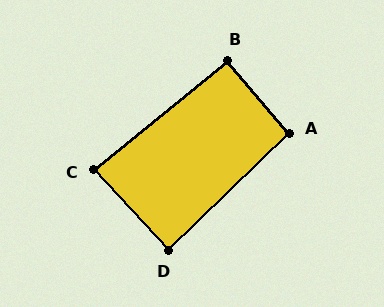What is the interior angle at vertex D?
Approximately 89 degrees (approximately right).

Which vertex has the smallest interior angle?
C, at approximately 86 degrees.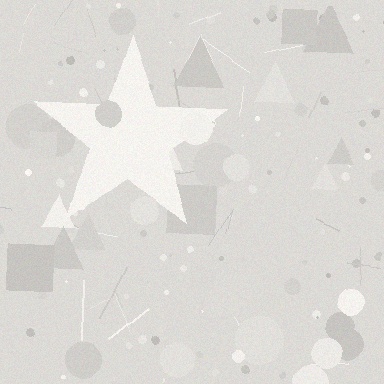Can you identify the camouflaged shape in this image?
The camouflaged shape is a star.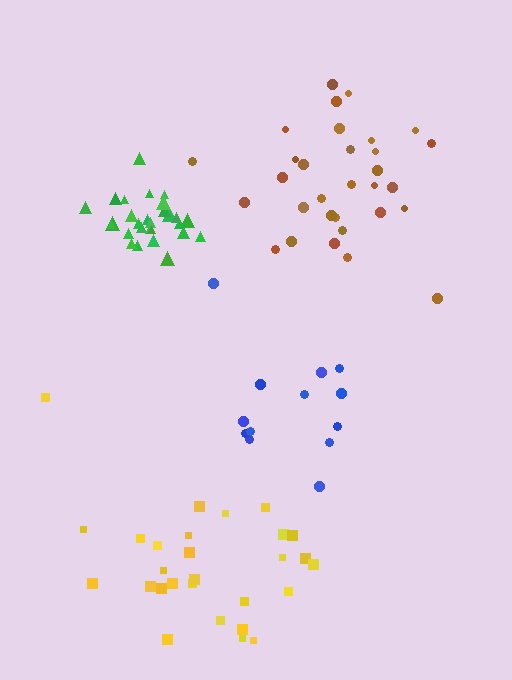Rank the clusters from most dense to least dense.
green, brown, yellow, blue.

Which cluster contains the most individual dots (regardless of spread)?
Brown (31).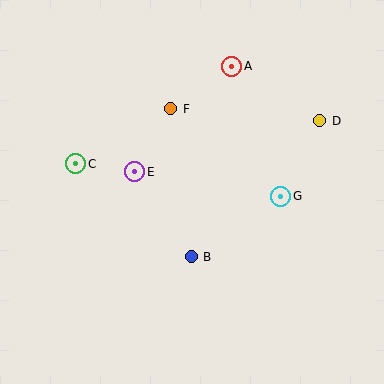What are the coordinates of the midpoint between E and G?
The midpoint between E and G is at (208, 184).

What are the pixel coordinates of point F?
Point F is at (171, 109).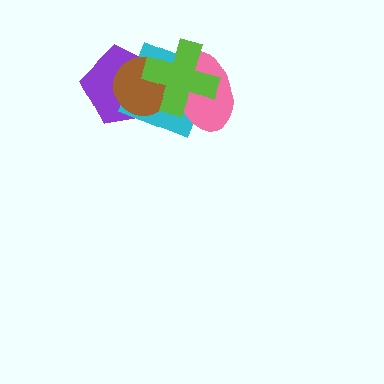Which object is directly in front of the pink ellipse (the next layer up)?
The brown circle is directly in front of the pink ellipse.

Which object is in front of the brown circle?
The lime cross is in front of the brown circle.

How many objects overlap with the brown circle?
4 objects overlap with the brown circle.